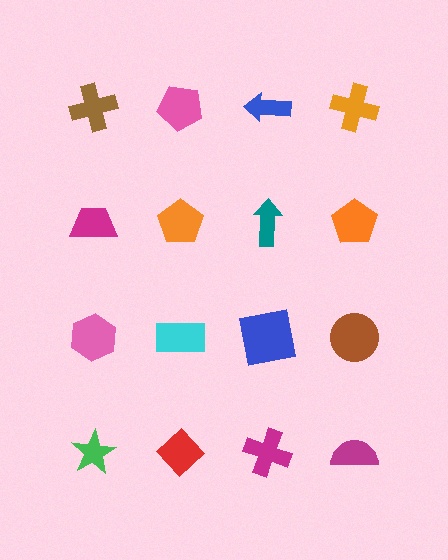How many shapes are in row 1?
4 shapes.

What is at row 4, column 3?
A magenta cross.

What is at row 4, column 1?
A green star.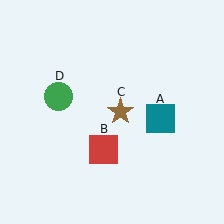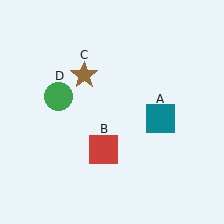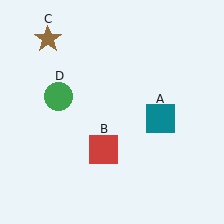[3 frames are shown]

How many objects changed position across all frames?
1 object changed position: brown star (object C).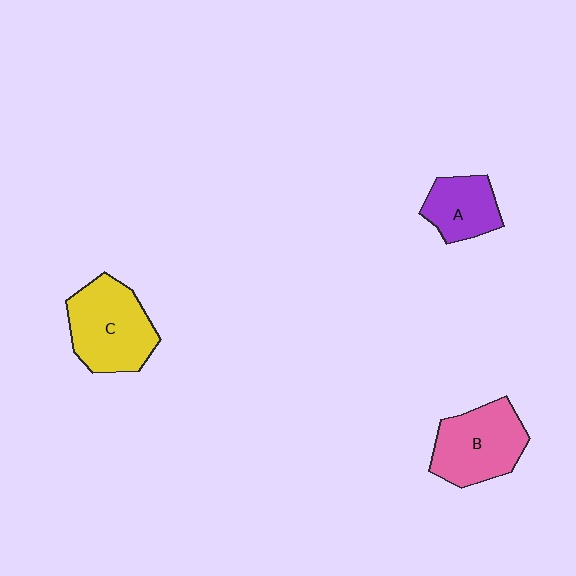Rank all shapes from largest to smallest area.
From largest to smallest: C (yellow), B (pink), A (purple).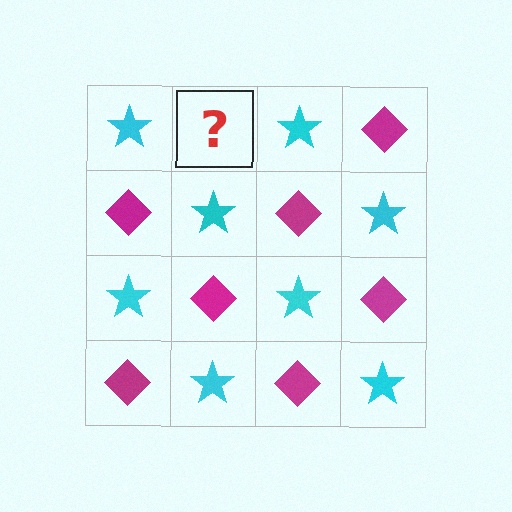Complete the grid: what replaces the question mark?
The question mark should be replaced with a magenta diamond.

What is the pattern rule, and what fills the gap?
The rule is that it alternates cyan star and magenta diamond in a checkerboard pattern. The gap should be filled with a magenta diamond.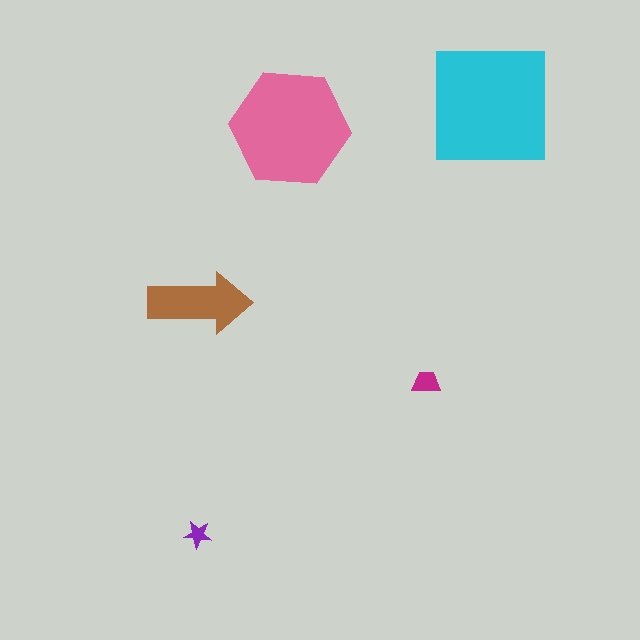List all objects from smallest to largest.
The purple star, the magenta trapezoid, the brown arrow, the pink hexagon, the cyan square.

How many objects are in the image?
There are 5 objects in the image.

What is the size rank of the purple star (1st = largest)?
5th.